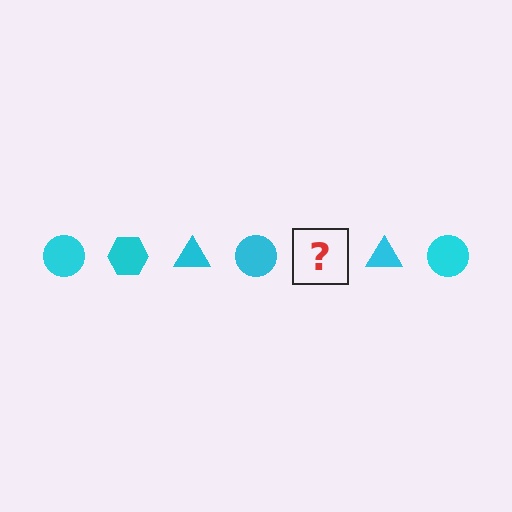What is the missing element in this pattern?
The missing element is a cyan hexagon.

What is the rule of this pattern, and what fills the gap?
The rule is that the pattern cycles through circle, hexagon, triangle shapes in cyan. The gap should be filled with a cyan hexagon.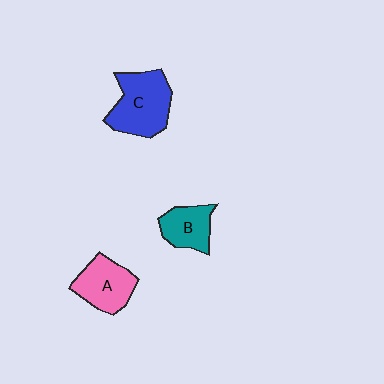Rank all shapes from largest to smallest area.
From largest to smallest: C (blue), A (pink), B (teal).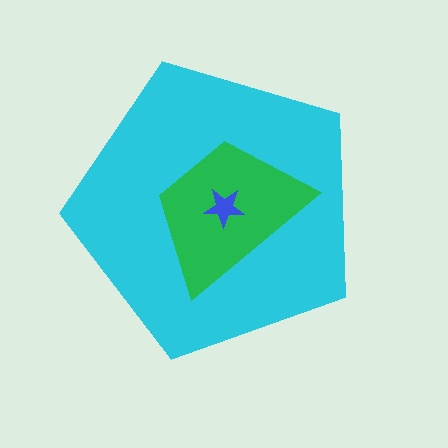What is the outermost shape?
The cyan pentagon.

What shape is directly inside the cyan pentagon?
The green trapezoid.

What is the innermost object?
The blue star.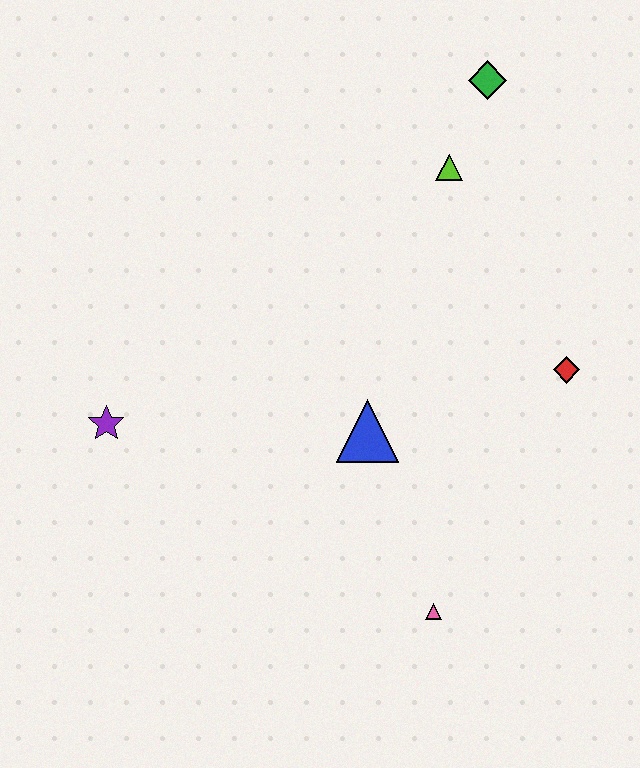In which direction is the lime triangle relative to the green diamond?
The lime triangle is below the green diamond.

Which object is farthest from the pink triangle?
The green diamond is farthest from the pink triangle.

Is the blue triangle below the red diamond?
Yes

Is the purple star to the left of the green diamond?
Yes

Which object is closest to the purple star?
The blue triangle is closest to the purple star.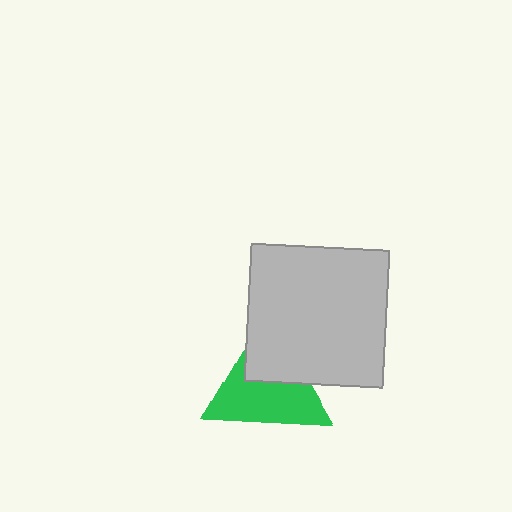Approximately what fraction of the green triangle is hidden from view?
Roughly 39% of the green triangle is hidden behind the light gray square.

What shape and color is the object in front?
The object in front is a light gray square.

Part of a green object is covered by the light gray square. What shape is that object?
It is a triangle.